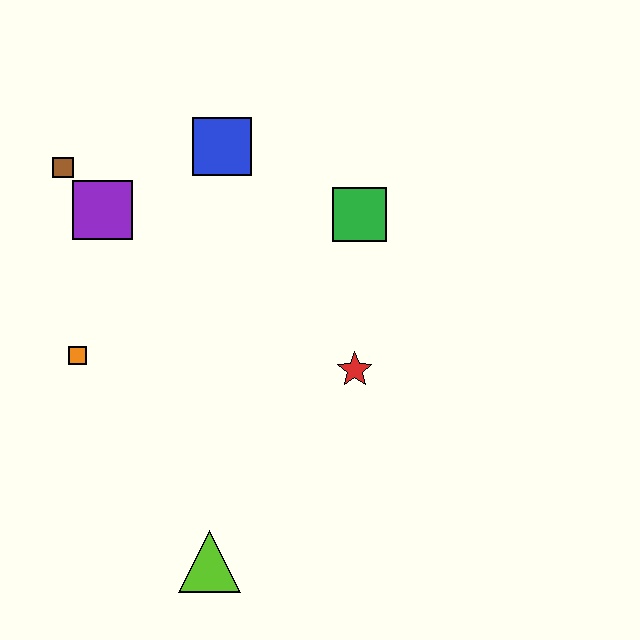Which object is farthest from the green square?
The lime triangle is farthest from the green square.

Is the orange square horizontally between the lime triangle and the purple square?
No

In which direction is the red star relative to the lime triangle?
The red star is above the lime triangle.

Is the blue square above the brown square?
Yes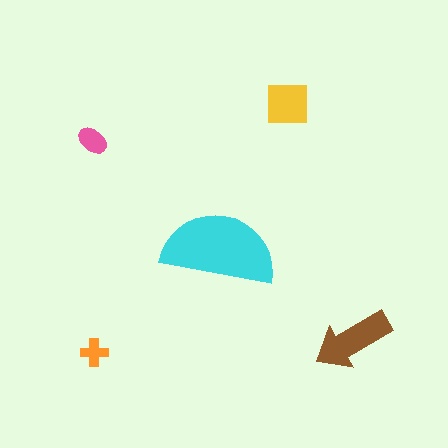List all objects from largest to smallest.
The cyan semicircle, the brown arrow, the yellow square, the pink ellipse, the orange cross.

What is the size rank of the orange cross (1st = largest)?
5th.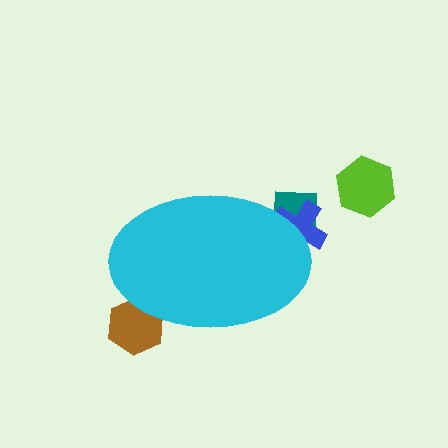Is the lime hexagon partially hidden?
No, the lime hexagon is fully visible.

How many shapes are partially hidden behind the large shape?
3 shapes are partially hidden.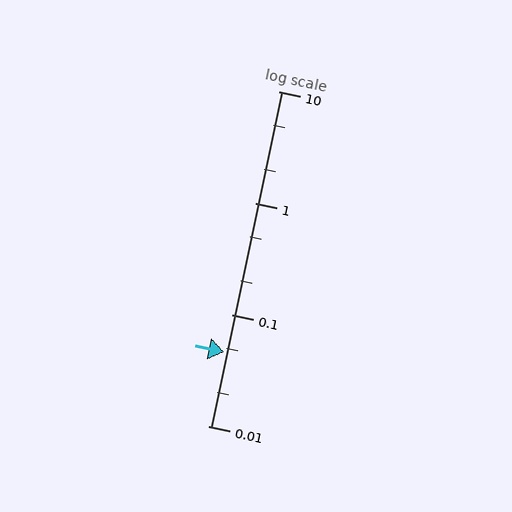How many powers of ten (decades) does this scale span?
The scale spans 3 decades, from 0.01 to 10.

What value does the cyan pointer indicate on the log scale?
The pointer indicates approximately 0.046.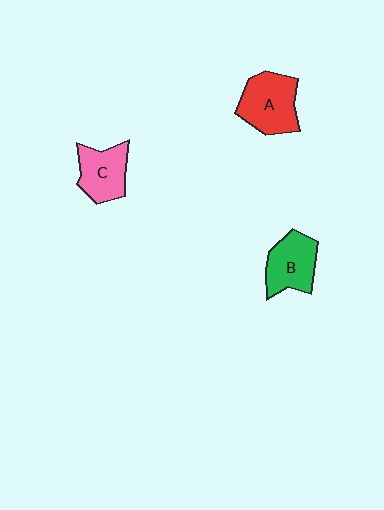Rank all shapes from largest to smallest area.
From largest to smallest: A (red), B (green), C (pink).